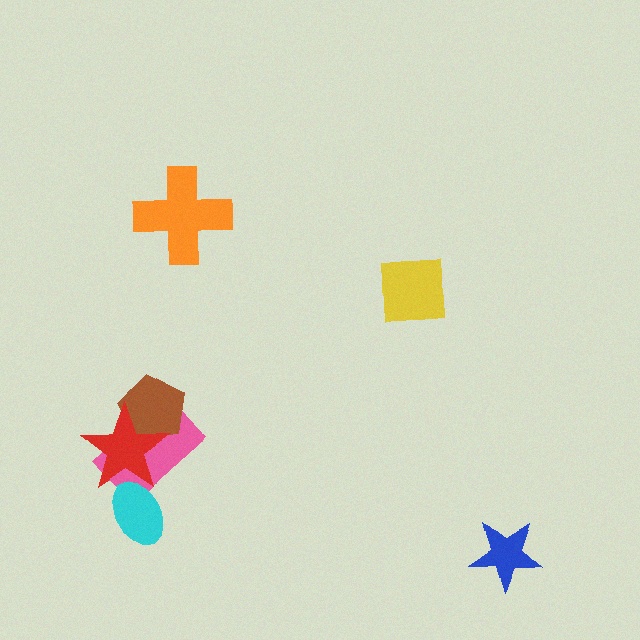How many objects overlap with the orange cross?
0 objects overlap with the orange cross.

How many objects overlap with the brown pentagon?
2 objects overlap with the brown pentagon.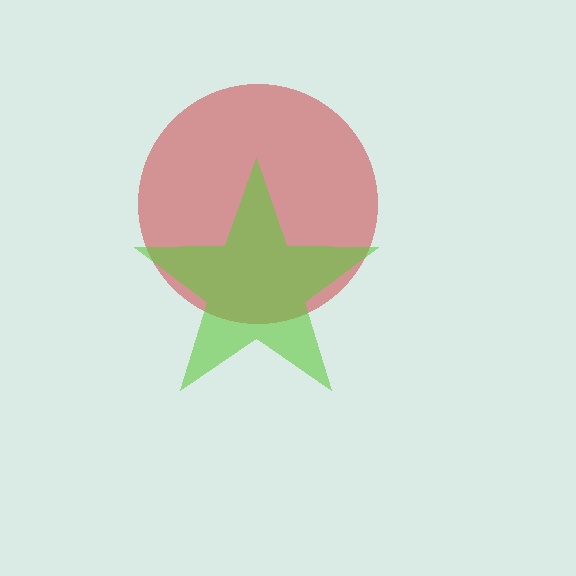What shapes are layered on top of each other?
The layered shapes are: a red circle, a lime star.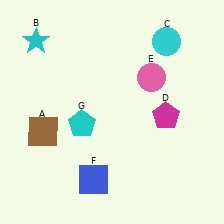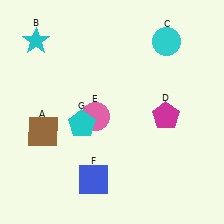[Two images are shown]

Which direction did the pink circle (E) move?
The pink circle (E) moved left.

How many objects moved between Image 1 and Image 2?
1 object moved between the two images.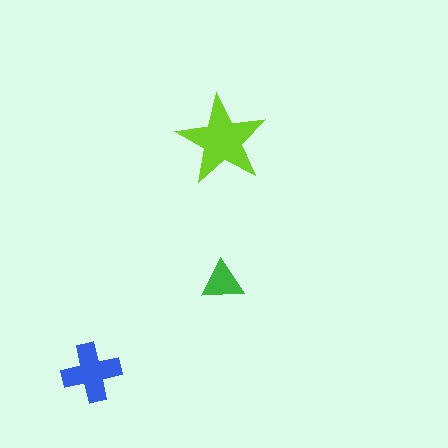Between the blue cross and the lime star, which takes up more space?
The lime star.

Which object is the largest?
The lime star.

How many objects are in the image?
There are 3 objects in the image.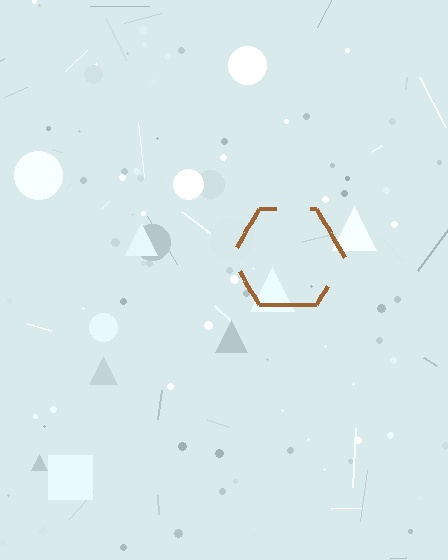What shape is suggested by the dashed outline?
The dashed outline suggests a hexagon.